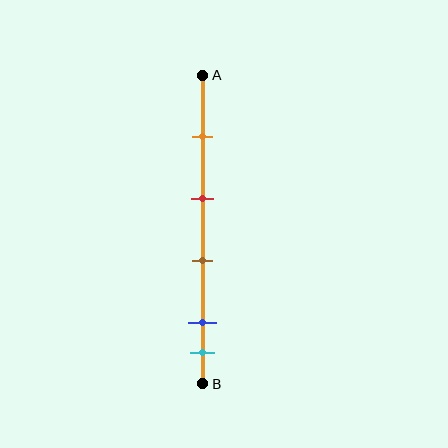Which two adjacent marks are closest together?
The blue and cyan marks are the closest adjacent pair.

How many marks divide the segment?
There are 5 marks dividing the segment.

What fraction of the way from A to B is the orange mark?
The orange mark is approximately 20% (0.2) of the way from A to B.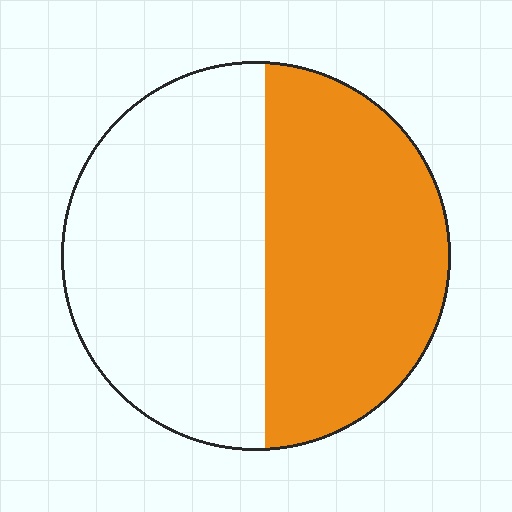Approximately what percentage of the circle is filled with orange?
Approximately 45%.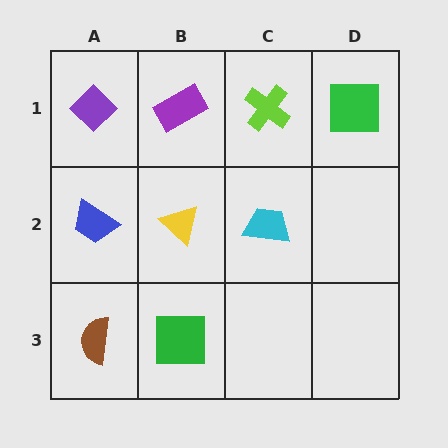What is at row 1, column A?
A purple diamond.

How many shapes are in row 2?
3 shapes.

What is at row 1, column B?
A purple rectangle.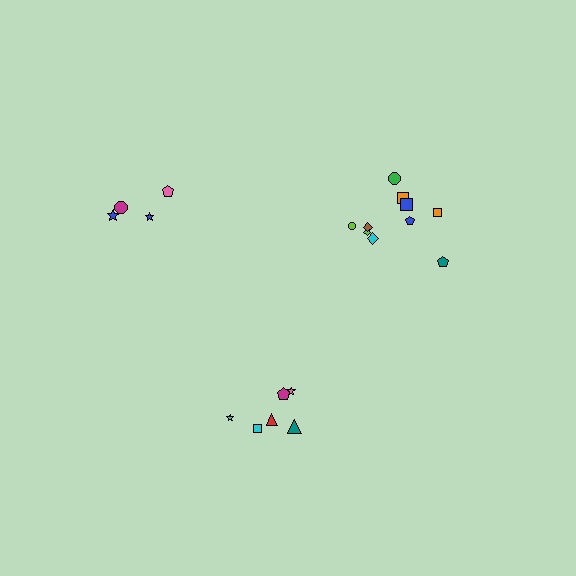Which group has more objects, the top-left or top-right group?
The top-right group.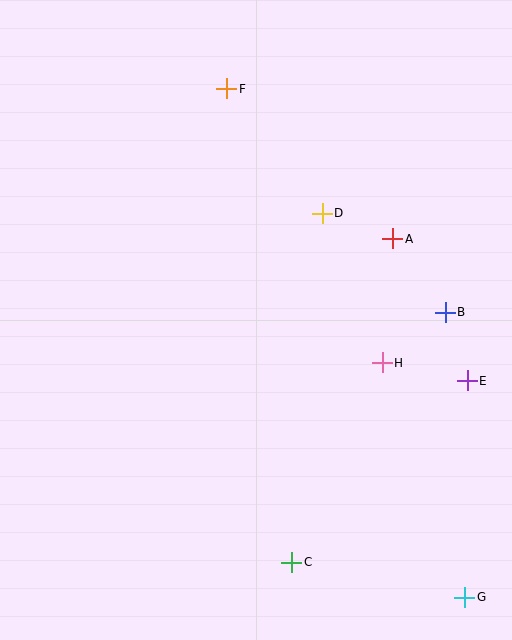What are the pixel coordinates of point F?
Point F is at (227, 89).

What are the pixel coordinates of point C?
Point C is at (291, 562).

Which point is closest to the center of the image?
Point D at (322, 213) is closest to the center.